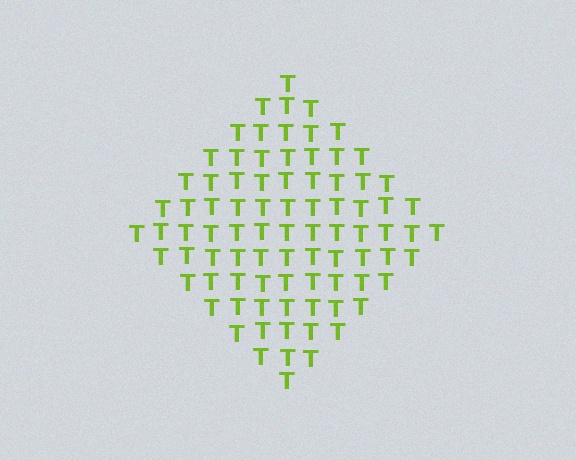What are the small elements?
The small elements are letter T's.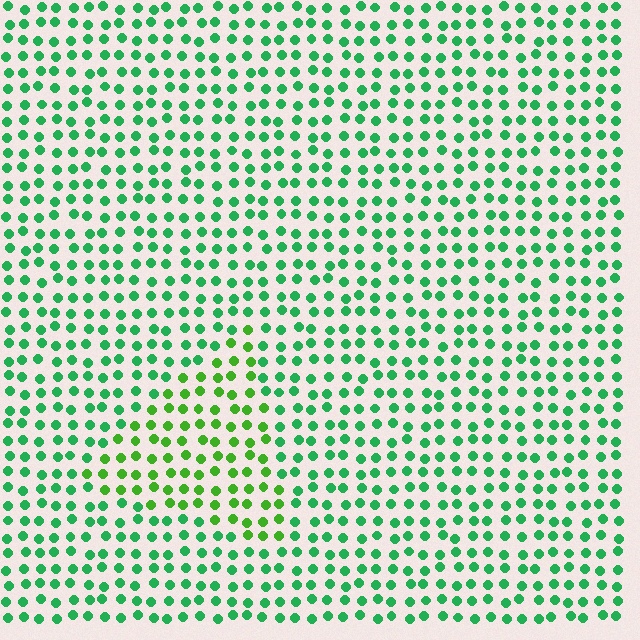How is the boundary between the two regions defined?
The boundary is defined purely by a slight shift in hue (about 31 degrees). Spacing, size, and orientation are identical on both sides.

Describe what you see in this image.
The image is filled with small green elements in a uniform arrangement. A triangle-shaped region is visible where the elements are tinted to a slightly different hue, forming a subtle color boundary.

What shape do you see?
I see a triangle.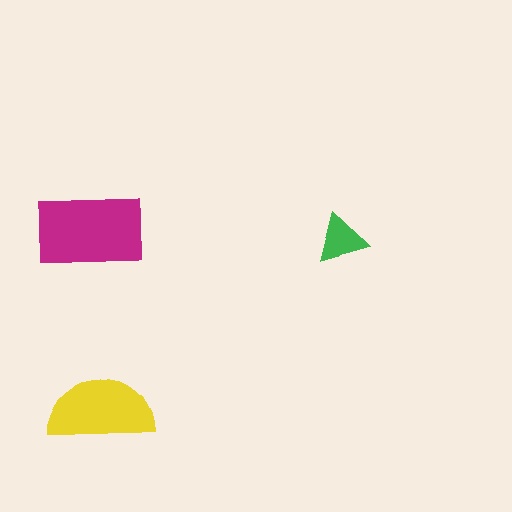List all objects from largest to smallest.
The magenta rectangle, the yellow semicircle, the green triangle.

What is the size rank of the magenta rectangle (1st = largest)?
1st.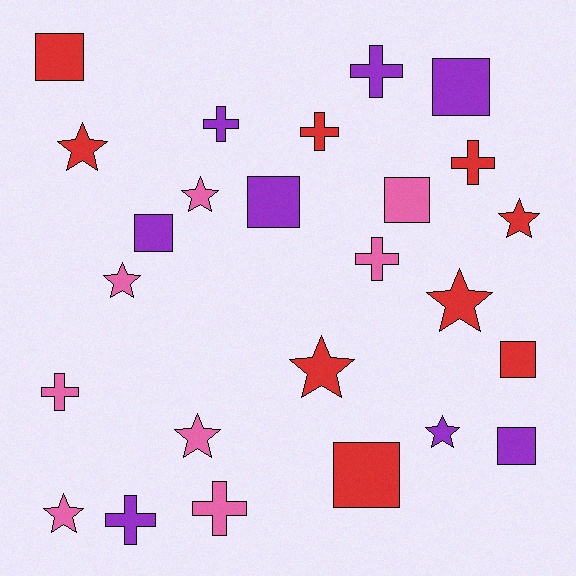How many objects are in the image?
There are 25 objects.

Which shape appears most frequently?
Star, with 9 objects.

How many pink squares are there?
There is 1 pink square.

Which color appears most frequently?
Red, with 9 objects.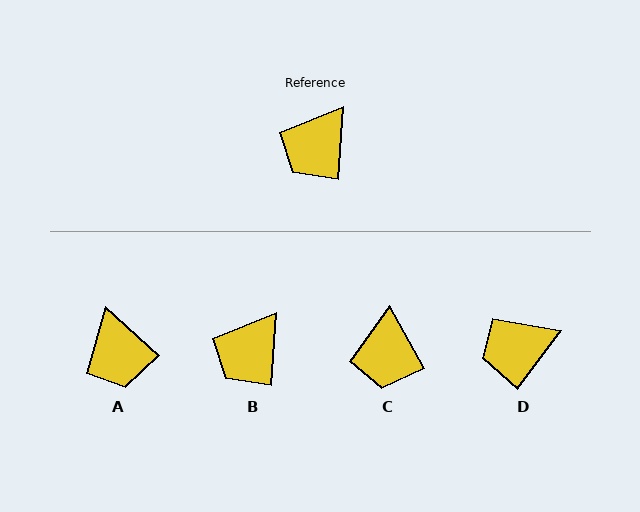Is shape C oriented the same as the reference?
No, it is off by about 33 degrees.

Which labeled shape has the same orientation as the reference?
B.